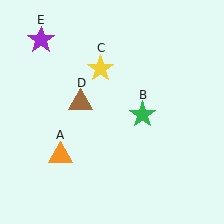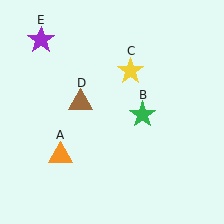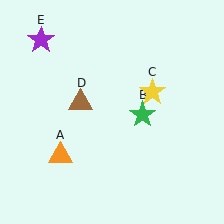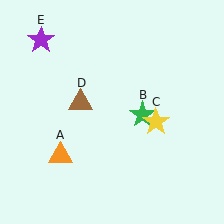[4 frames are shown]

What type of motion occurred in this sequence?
The yellow star (object C) rotated clockwise around the center of the scene.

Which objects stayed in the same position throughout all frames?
Orange triangle (object A) and green star (object B) and brown triangle (object D) and purple star (object E) remained stationary.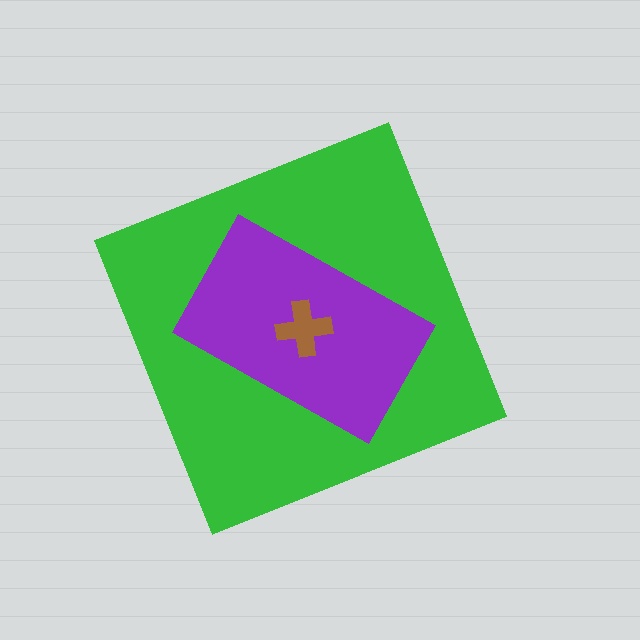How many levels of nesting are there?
3.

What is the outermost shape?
The green diamond.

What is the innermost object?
The brown cross.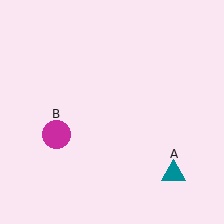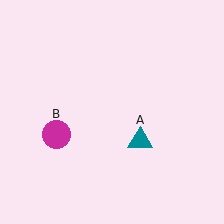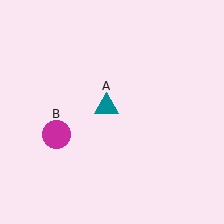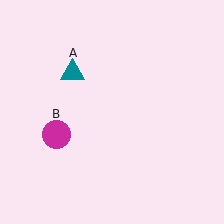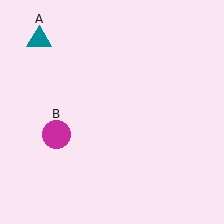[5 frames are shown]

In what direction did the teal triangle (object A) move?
The teal triangle (object A) moved up and to the left.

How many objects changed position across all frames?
1 object changed position: teal triangle (object A).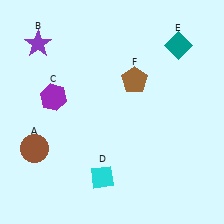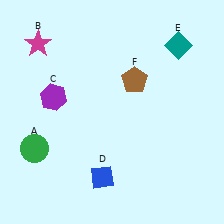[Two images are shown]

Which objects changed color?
A changed from brown to green. B changed from purple to magenta. D changed from cyan to blue.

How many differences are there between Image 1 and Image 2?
There are 3 differences between the two images.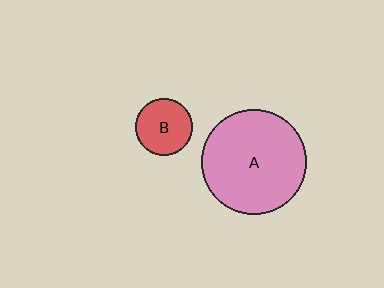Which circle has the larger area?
Circle A (pink).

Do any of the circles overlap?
No, none of the circles overlap.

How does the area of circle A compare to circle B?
Approximately 3.3 times.